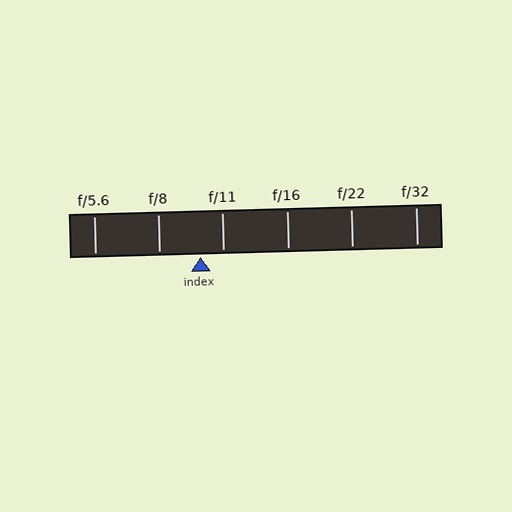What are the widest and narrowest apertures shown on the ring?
The widest aperture shown is f/5.6 and the narrowest is f/32.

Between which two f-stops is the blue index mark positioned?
The index mark is between f/8 and f/11.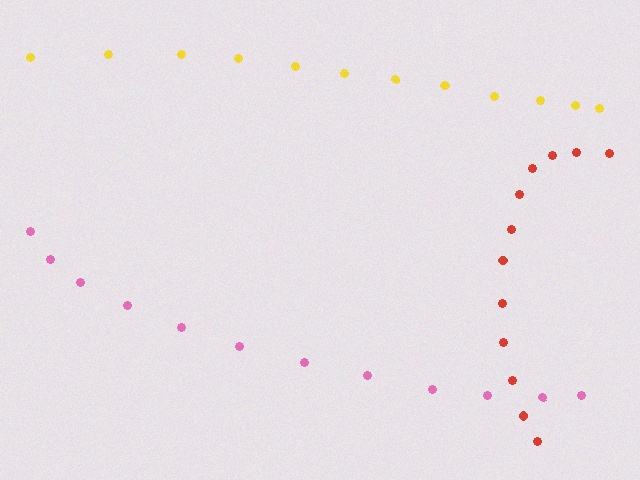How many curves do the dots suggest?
There are 3 distinct paths.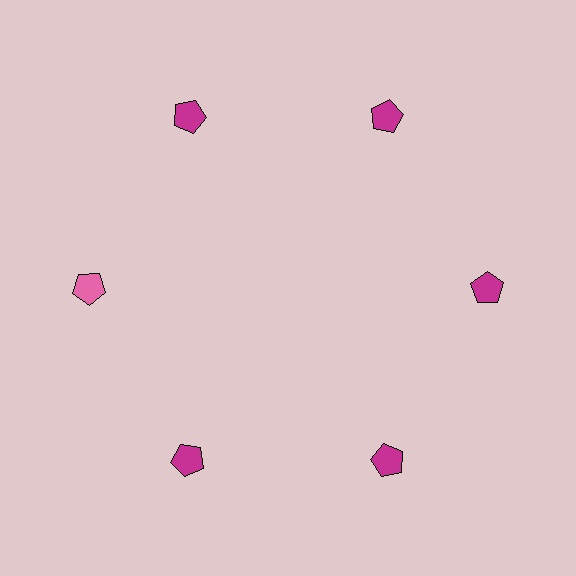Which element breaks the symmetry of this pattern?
The pink pentagon at roughly the 9 o'clock position breaks the symmetry. All other shapes are magenta pentagons.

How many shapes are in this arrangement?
There are 6 shapes arranged in a ring pattern.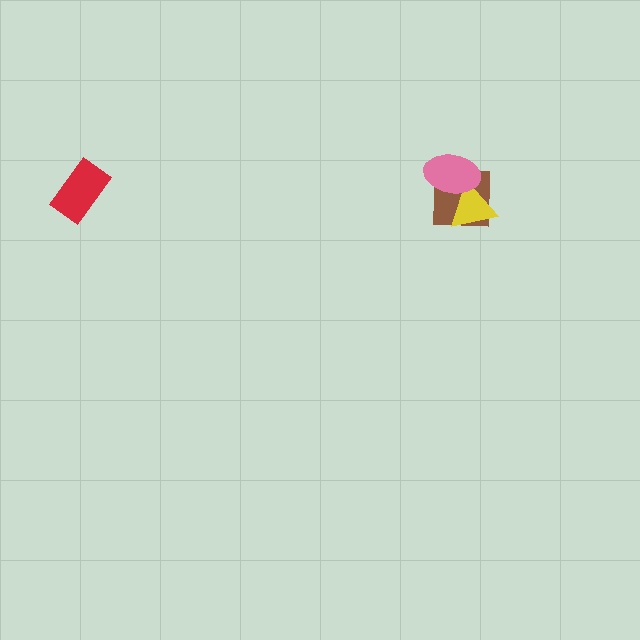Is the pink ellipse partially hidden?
No, no other shape covers it.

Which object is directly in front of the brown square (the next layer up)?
The yellow triangle is directly in front of the brown square.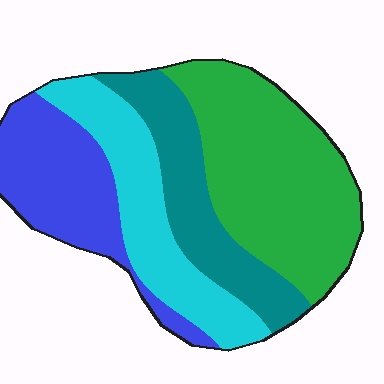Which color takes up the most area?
Green, at roughly 35%.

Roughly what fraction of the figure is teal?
Teal covers 20% of the figure.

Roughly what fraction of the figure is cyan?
Cyan covers about 20% of the figure.